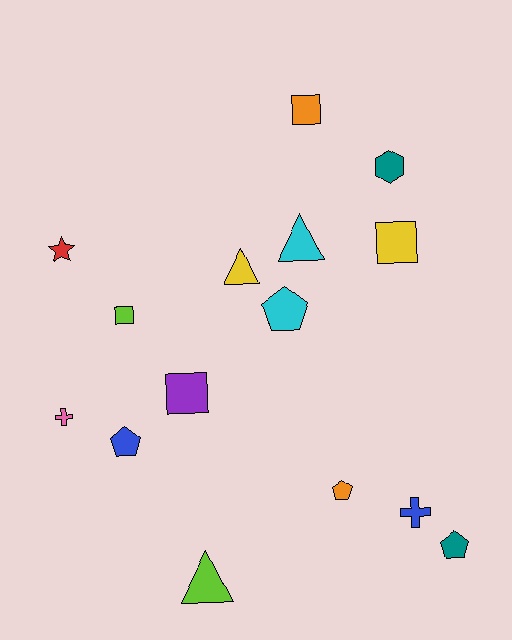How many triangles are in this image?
There are 3 triangles.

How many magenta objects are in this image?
There are no magenta objects.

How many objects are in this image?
There are 15 objects.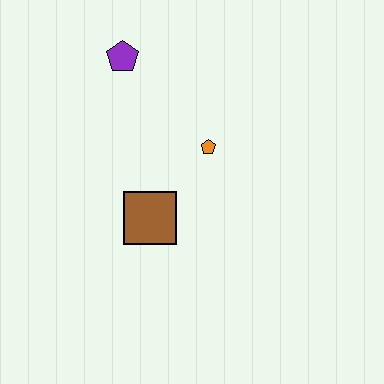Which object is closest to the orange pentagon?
The brown square is closest to the orange pentagon.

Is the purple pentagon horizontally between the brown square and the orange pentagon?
No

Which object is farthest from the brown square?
The purple pentagon is farthest from the brown square.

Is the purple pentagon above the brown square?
Yes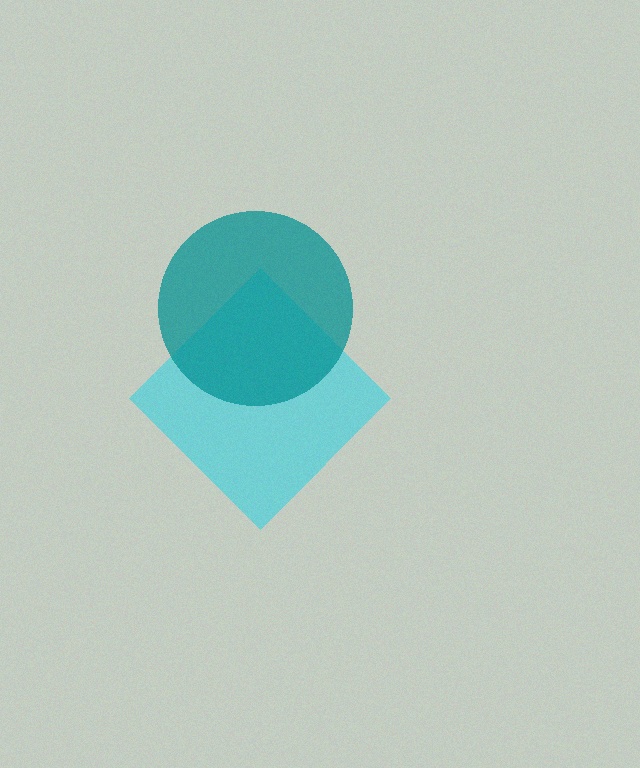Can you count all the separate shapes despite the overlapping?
Yes, there are 2 separate shapes.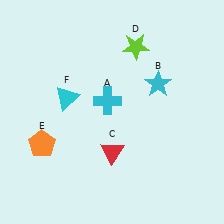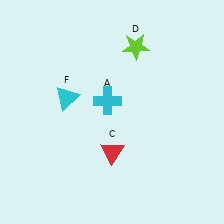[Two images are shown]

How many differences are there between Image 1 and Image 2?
There are 2 differences between the two images.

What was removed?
The cyan star (B), the orange pentagon (E) were removed in Image 2.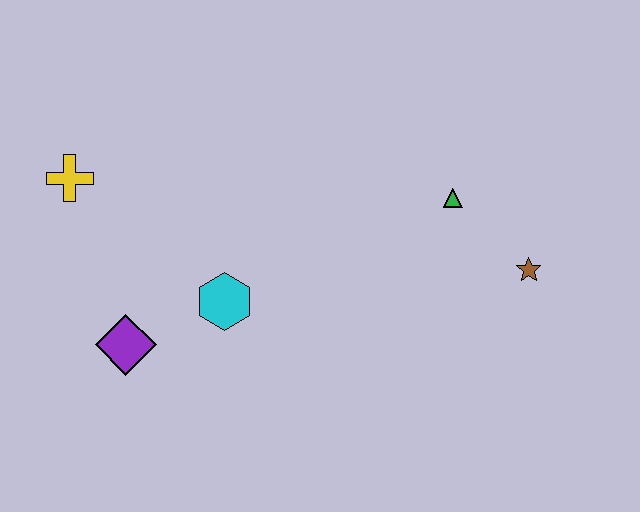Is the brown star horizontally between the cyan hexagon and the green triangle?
No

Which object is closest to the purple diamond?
The cyan hexagon is closest to the purple diamond.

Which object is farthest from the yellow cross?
The brown star is farthest from the yellow cross.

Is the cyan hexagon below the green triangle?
Yes